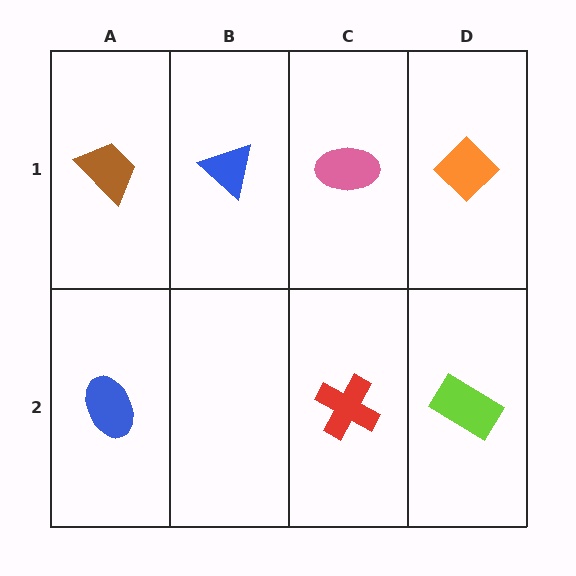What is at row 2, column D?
A lime rectangle.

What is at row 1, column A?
A brown trapezoid.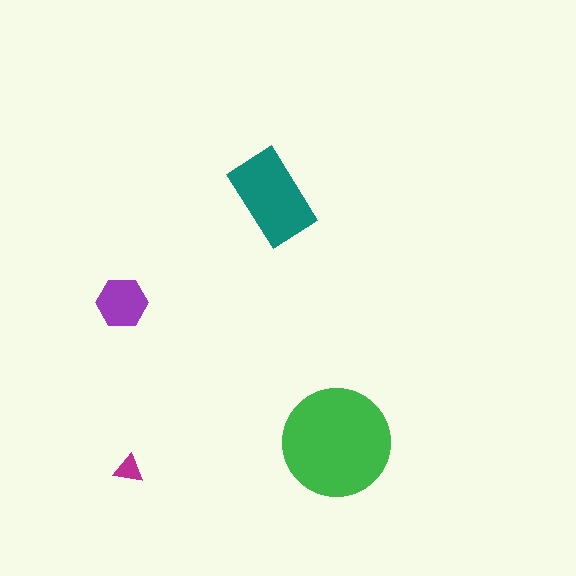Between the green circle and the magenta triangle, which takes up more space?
The green circle.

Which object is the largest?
The green circle.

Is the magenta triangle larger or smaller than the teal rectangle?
Smaller.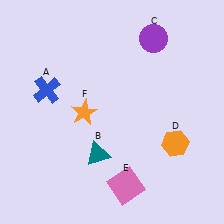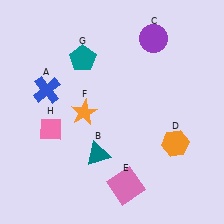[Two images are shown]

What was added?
A teal pentagon (G), a pink diamond (H) were added in Image 2.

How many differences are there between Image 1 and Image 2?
There are 2 differences between the two images.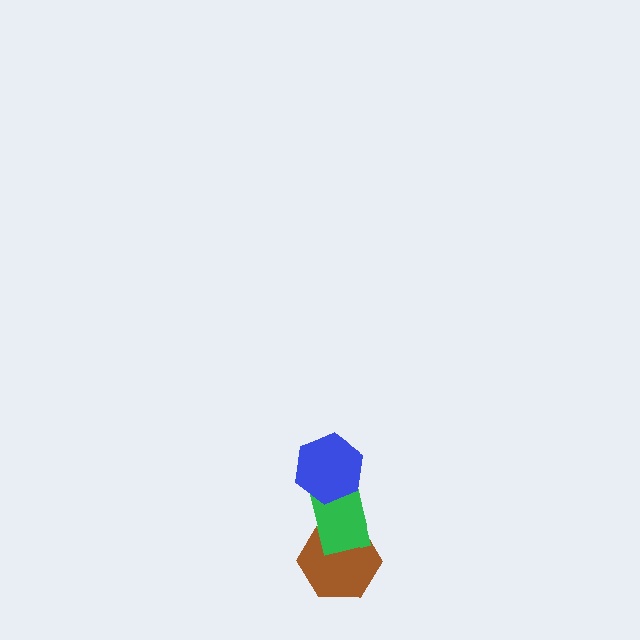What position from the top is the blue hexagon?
The blue hexagon is 1st from the top.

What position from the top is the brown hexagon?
The brown hexagon is 3rd from the top.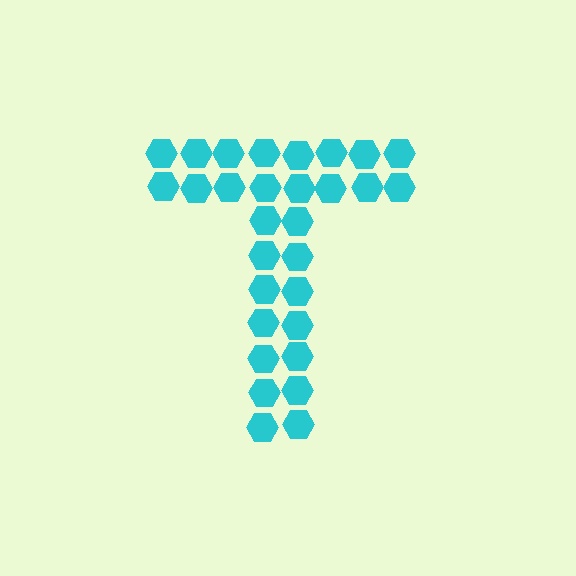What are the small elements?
The small elements are hexagons.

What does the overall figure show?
The overall figure shows the letter T.